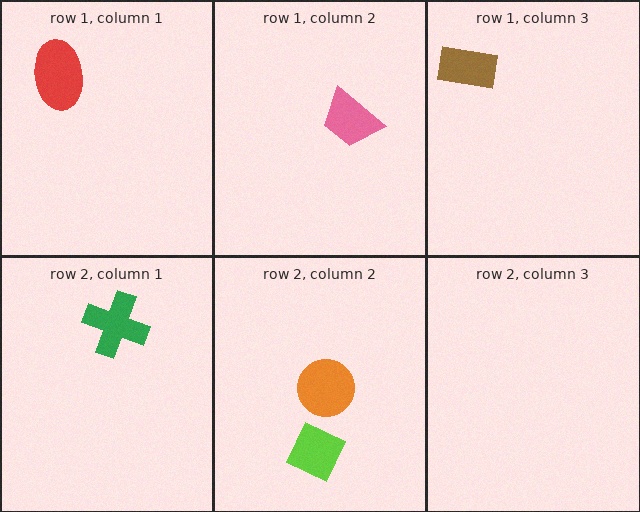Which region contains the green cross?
The row 2, column 1 region.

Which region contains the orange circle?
The row 2, column 2 region.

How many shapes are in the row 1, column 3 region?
1.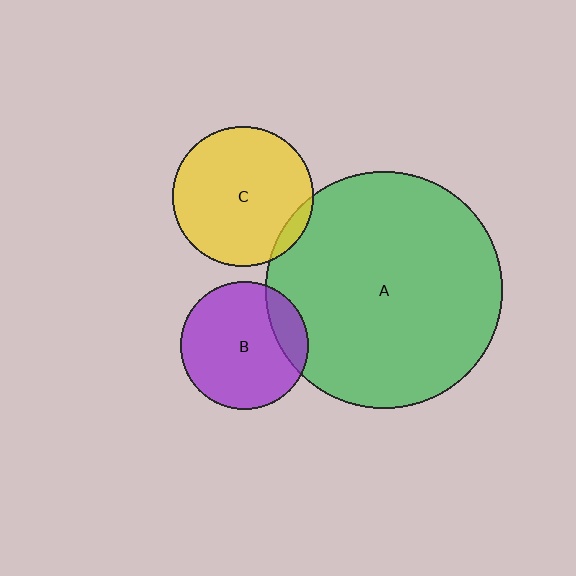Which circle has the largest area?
Circle A (green).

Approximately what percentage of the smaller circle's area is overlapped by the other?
Approximately 5%.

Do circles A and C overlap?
Yes.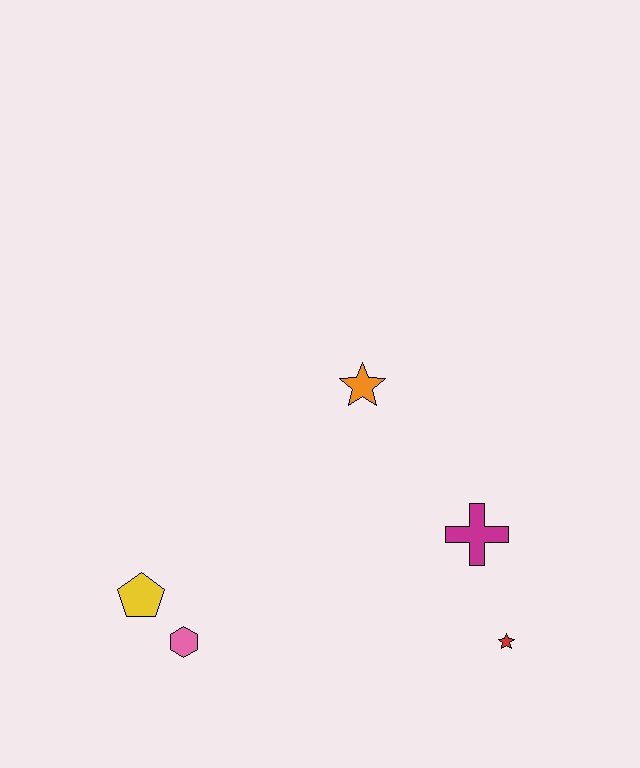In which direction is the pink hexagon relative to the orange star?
The pink hexagon is below the orange star.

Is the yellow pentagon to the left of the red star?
Yes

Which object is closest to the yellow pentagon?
The pink hexagon is closest to the yellow pentagon.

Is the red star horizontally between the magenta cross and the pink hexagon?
No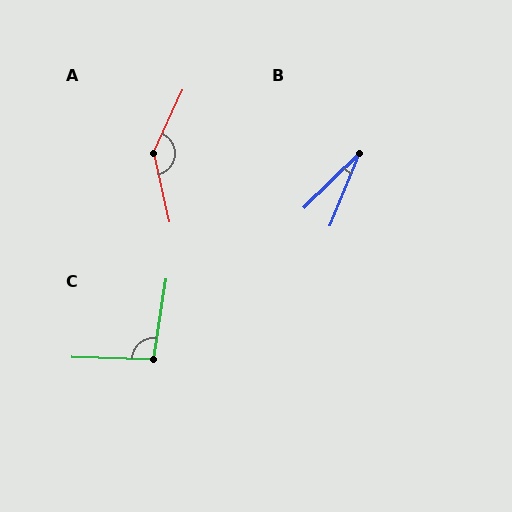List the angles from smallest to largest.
B (24°), C (97°), A (142°).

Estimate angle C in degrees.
Approximately 97 degrees.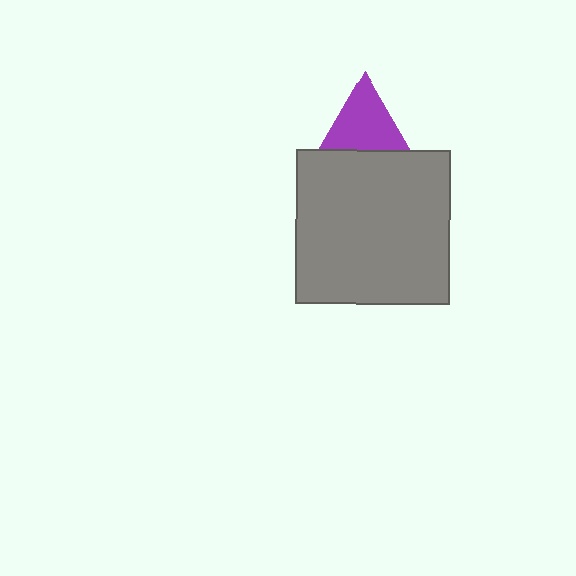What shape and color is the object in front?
The object in front is a gray square.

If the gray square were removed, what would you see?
You would see the complete purple triangle.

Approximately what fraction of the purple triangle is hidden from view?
Roughly 45% of the purple triangle is hidden behind the gray square.